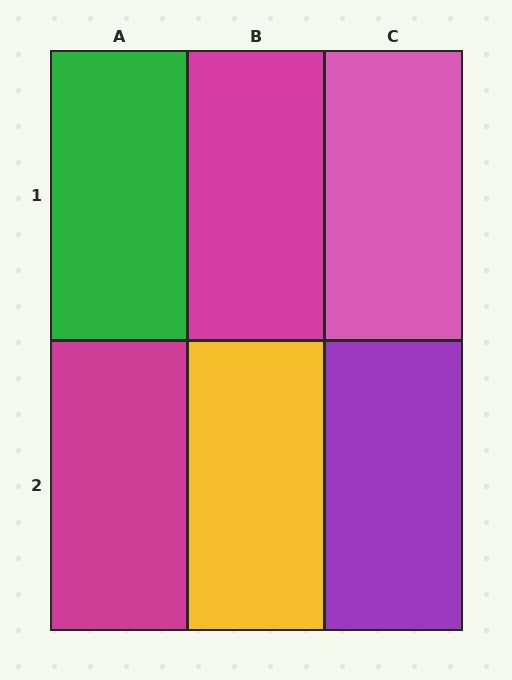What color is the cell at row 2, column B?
Yellow.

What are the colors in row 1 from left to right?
Green, magenta, pink.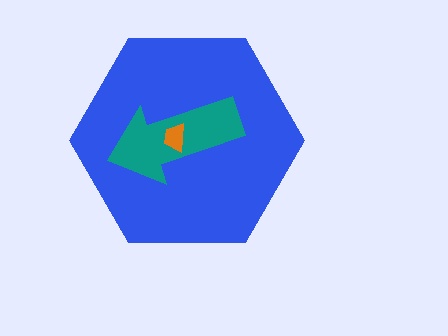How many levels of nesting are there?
3.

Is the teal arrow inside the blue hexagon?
Yes.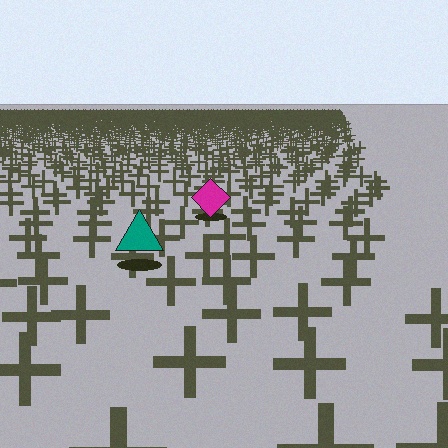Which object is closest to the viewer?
The teal triangle is closest. The texture marks near it are larger and more spread out.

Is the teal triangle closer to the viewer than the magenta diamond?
Yes. The teal triangle is closer — you can tell from the texture gradient: the ground texture is coarser near it.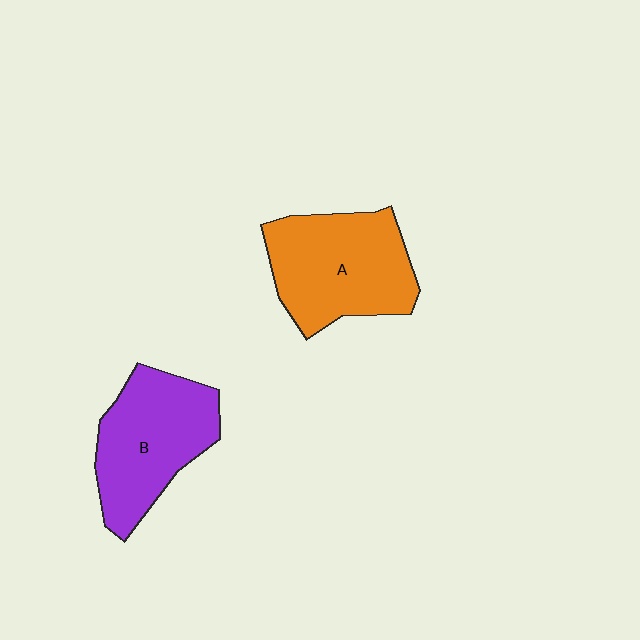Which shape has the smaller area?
Shape B (purple).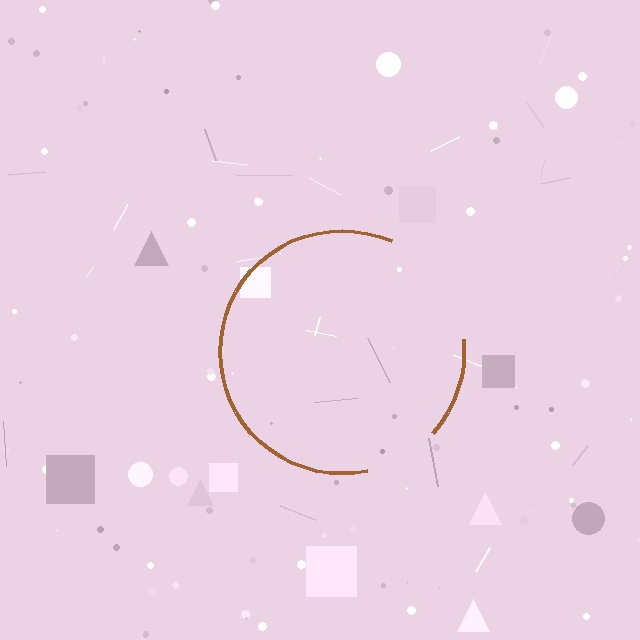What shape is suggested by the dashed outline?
The dashed outline suggests a circle.